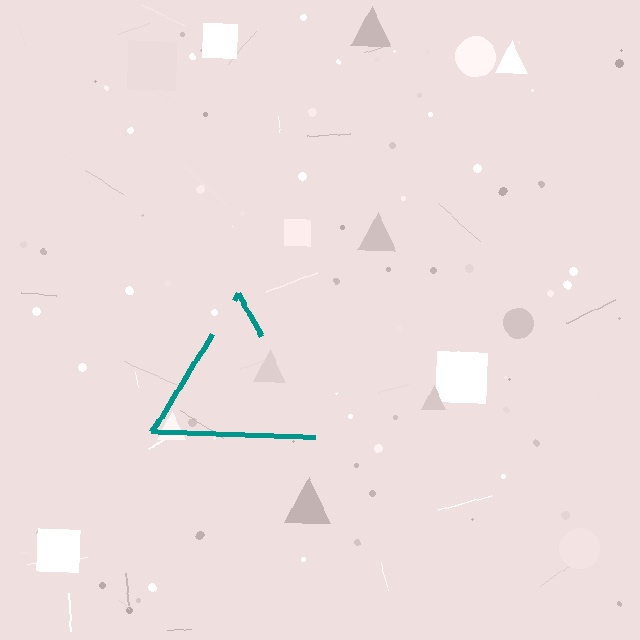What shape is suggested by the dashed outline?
The dashed outline suggests a triangle.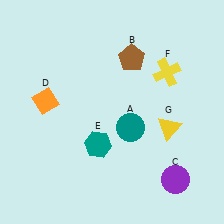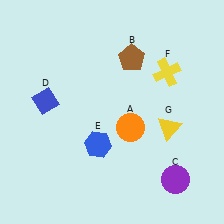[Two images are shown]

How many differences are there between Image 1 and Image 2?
There are 3 differences between the two images.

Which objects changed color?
A changed from teal to orange. D changed from orange to blue. E changed from teal to blue.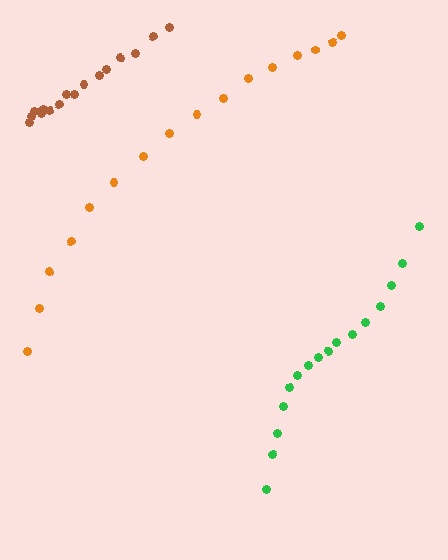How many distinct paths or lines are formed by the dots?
There are 3 distinct paths.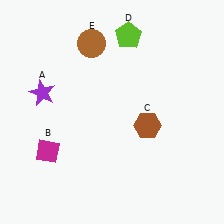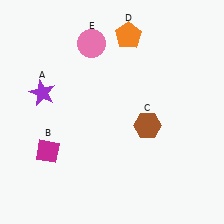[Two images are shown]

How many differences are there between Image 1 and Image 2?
There are 2 differences between the two images.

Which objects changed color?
D changed from lime to orange. E changed from brown to pink.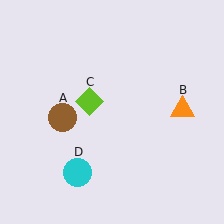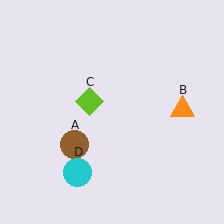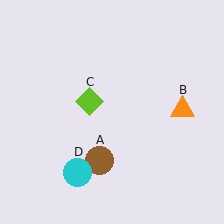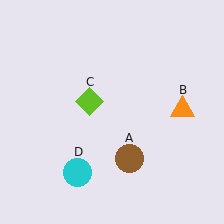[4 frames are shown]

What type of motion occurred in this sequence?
The brown circle (object A) rotated counterclockwise around the center of the scene.